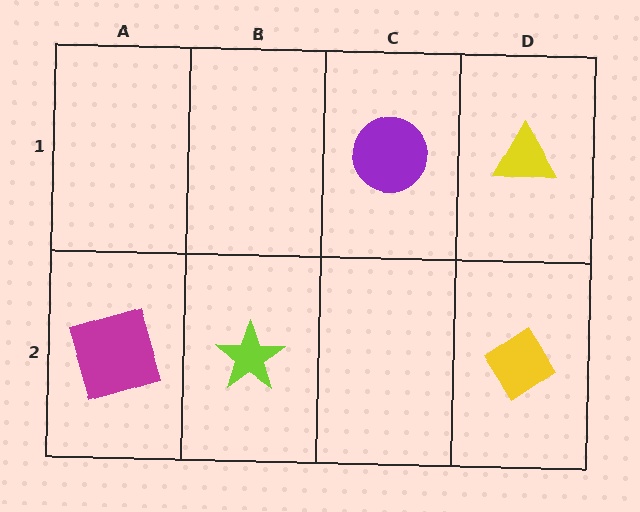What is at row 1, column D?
A yellow triangle.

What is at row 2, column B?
A lime star.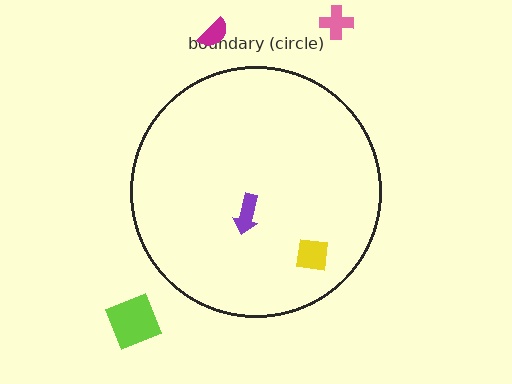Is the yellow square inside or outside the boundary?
Inside.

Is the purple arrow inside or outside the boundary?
Inside.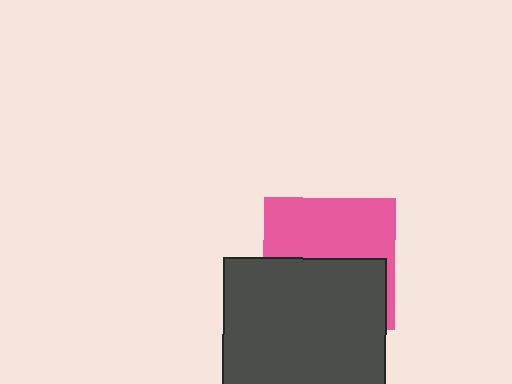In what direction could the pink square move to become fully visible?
The pink square could move up. That would shift it out from behind the dark gray rectangle entirely.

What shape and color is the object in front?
The object in front is a dark gray rectangle.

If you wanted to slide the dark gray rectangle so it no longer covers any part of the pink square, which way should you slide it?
Slide it down — that is the most direct way to separate the two shapes.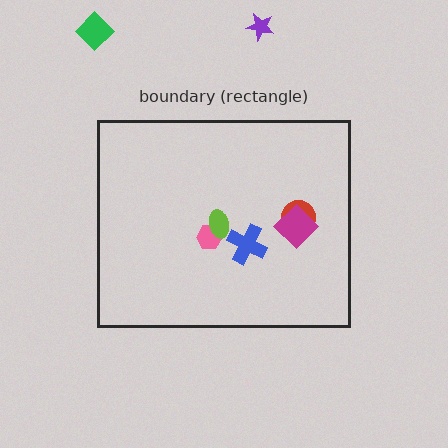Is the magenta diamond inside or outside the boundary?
Inside.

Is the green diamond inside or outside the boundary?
Outside.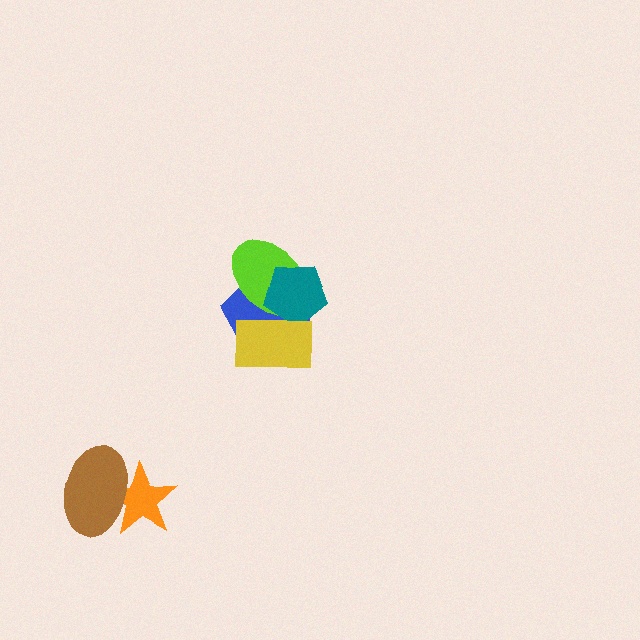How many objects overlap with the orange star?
1 object overlaps with the orange star.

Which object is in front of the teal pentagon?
The yellow rectangle is in front of the teal pentagon.